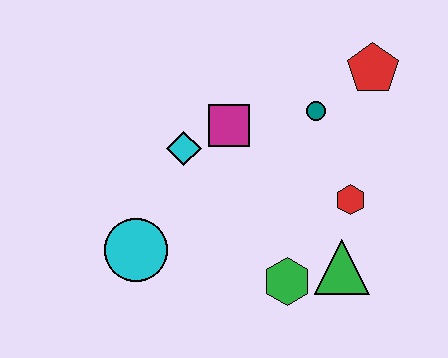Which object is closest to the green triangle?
The green hexagon is closest to the green triangle.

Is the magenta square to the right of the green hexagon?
No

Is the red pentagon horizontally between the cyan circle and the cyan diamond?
No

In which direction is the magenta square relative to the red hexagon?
The magenta square is to the left of the red hexagon.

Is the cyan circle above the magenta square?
No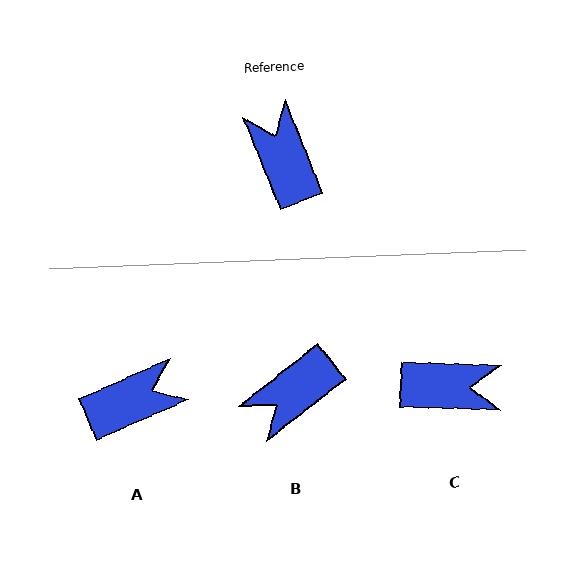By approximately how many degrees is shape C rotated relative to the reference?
Approximately 114 degrees clockwise.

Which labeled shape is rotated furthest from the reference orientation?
C, about 114 degrees away.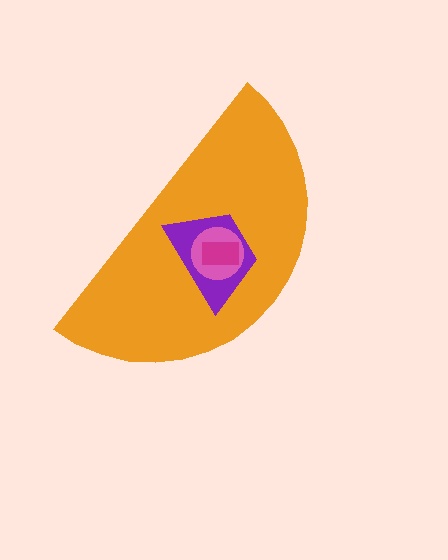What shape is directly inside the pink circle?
The magenta rectangle.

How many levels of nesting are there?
4.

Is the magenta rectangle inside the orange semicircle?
Yes.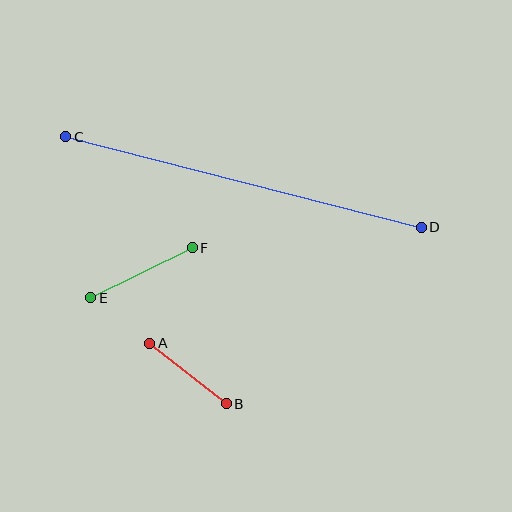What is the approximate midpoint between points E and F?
The midpoint is at approximately (141, 273) pixels.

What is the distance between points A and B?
The distance is approximately 98 pixels.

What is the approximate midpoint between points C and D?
The midpoint is at approximately (244, 182) pixels.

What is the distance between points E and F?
The distance is approximately 113 pixels.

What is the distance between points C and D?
The distance is approximately 367 pixels.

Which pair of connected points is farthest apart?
Points C and D are farthest apart.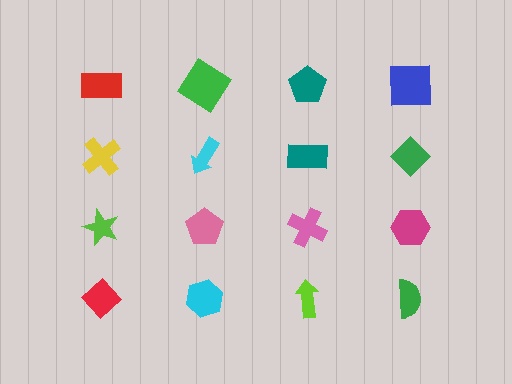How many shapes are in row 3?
4 shapes.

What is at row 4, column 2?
A cyan hexagon.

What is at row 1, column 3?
A teal pentagon.